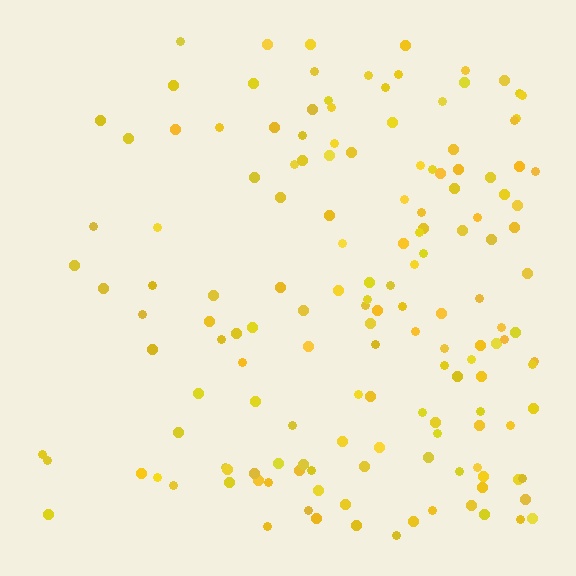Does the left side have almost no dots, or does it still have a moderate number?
Still a moderate number, just noticeably fewer than the right.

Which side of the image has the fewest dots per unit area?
The left.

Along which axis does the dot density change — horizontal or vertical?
Horizontal.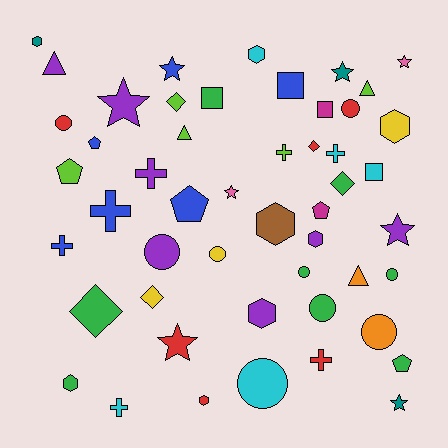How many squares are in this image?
There are 4 squares.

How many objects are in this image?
There are 50 objects.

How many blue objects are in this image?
There are 6 blue objects.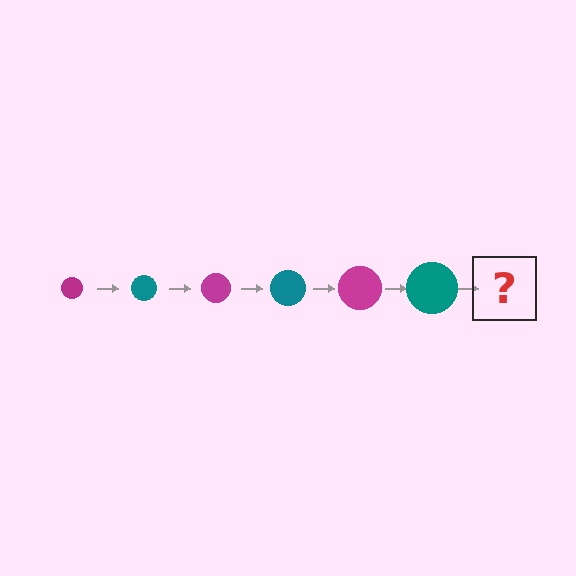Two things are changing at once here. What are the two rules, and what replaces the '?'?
The two rules are that the circle grows larger each step and the color cycles through magenta and teal. The '?' should be a magenta circle, larger than the previous one.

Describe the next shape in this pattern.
It should be a magenta circle, larger than the previous one.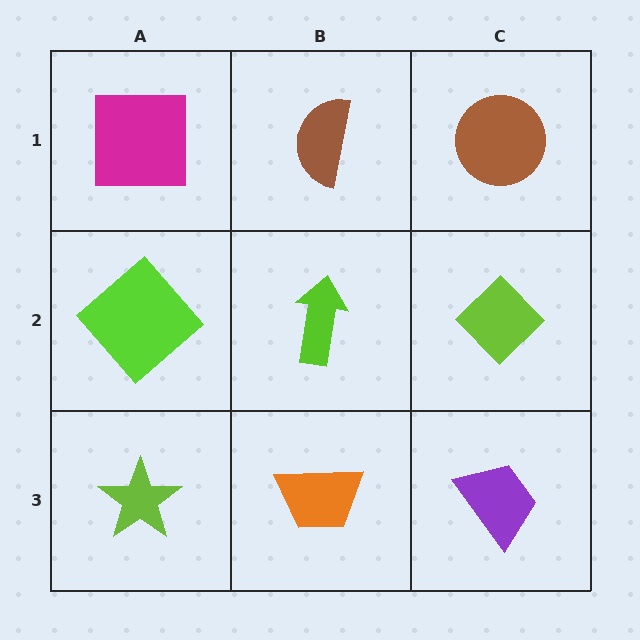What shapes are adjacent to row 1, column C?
A lime diamond (row 2, column C), a brown semicircle (row 1, column B).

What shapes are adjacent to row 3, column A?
A lime diamond (row 2, column A), an orange trapezoid (row 3, column B).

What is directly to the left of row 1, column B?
A magenta square.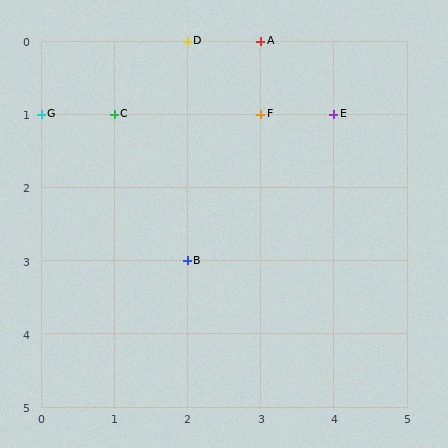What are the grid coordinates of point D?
Point D is at grid coordinates (2, 0).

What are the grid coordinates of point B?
Point B is at grid coordinates (2, 3).